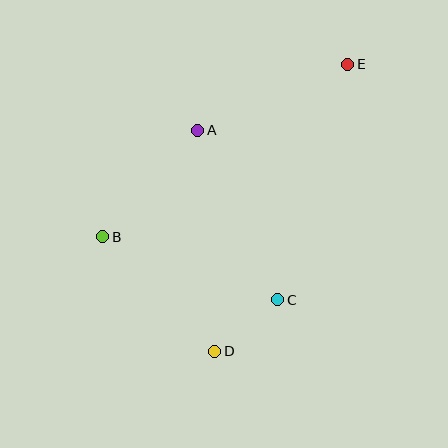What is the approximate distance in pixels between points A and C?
The distance between A and C is approximately 188 pixels.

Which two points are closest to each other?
Points C and D are closest to each other.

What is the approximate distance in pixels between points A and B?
The distance between A and B is approximately 143 pixels.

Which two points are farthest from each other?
Points D and E are farthest from each other.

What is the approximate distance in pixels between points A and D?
The distance between A and D is approximately 222 pixels.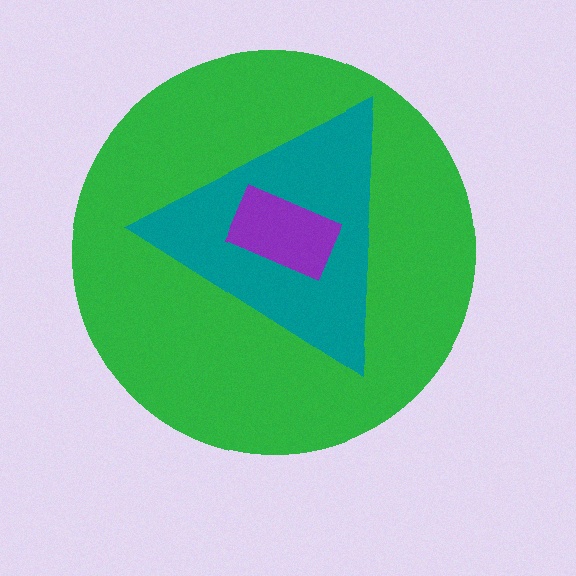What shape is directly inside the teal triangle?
The purple rectangle.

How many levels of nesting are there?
3.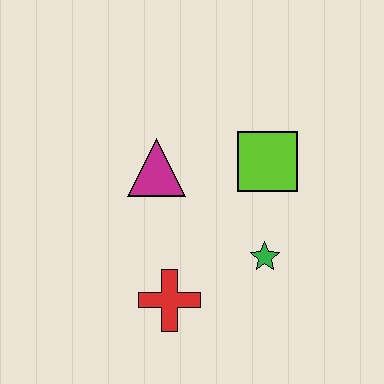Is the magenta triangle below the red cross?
No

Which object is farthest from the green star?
The magenta triangle is farthest from the green star.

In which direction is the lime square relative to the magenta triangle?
The lime square is to the right of the magenta triangle.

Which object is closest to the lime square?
The green star is closest to the lime square.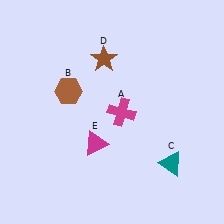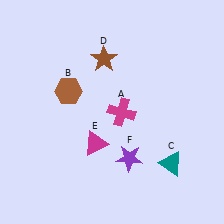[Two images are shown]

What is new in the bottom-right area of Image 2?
A purple star (F) was added in the bottom-right area of Image 2.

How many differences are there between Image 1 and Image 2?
There is 1 difference between the two images.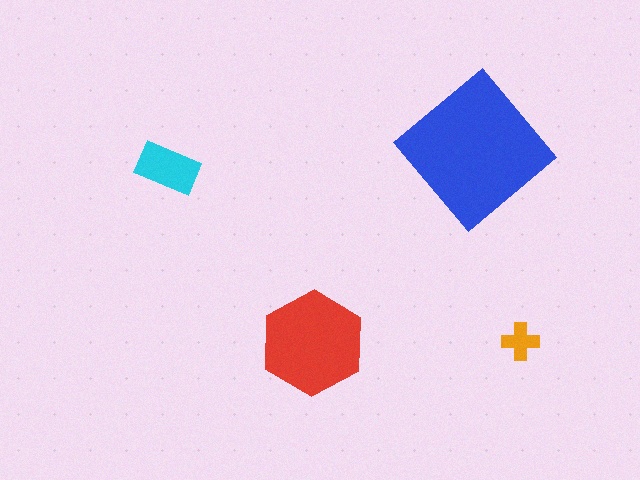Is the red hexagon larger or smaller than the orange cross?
Larger.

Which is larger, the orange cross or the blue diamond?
The blue diamond.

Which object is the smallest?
The orange cross.